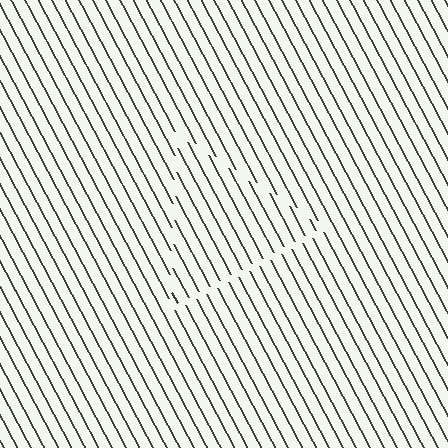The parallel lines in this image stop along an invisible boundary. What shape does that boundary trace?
An illusory triangle. The interior of the shape contains the same grating, shifted by half a period — the contour is defined by the phase discontinuity where line-ends from the inner and outer gratings abut.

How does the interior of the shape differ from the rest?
The interior of the shape contains the same grating, shifted by half a period — the contour is defined by the phase discontinuity where line-ends from the inner and outer gratings abut.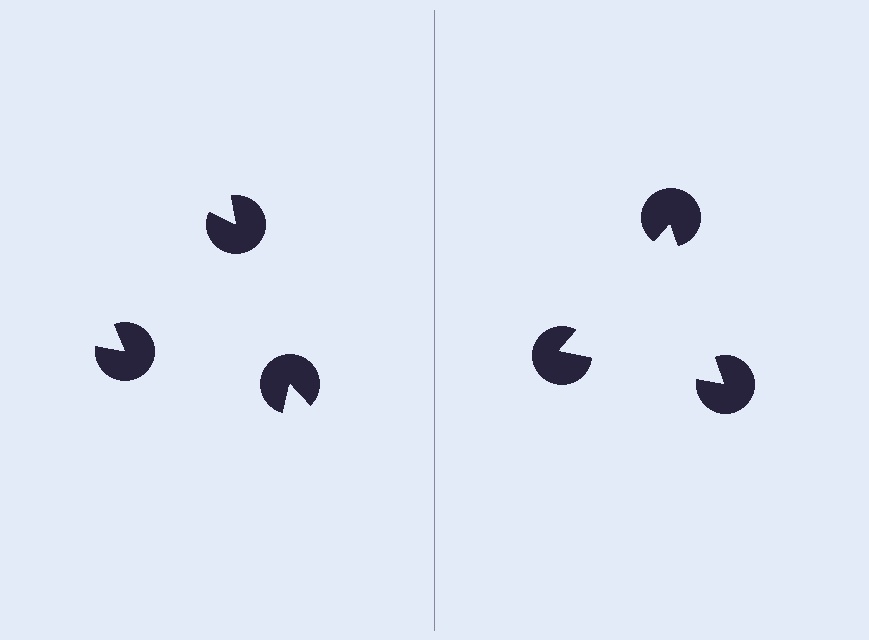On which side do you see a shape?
An illusory triangle appears on the right side. On the left side the wedge cuts are rotated, so no coherent shape forms.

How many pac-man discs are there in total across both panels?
6 — 3 on each side.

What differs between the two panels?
The pac-man discs are positioned identically on both sides; only the wedge orientations differ. On the right they align to a triangle; on the left they are misaligned.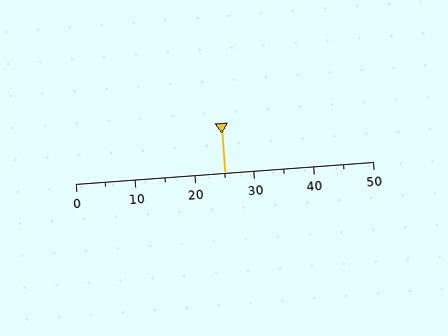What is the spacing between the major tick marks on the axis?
The major ticks are spaced 10 apart.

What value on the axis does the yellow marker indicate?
The marker indicates approximately 25.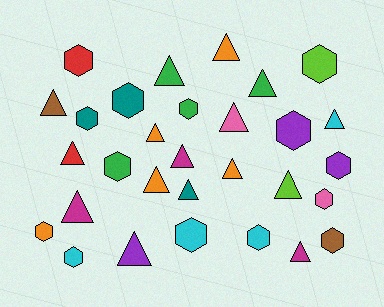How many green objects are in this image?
There are 4 green objects.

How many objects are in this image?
There are 30 objects.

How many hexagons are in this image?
There are 14 hexagons.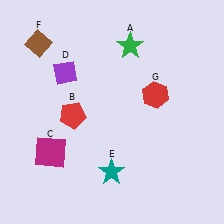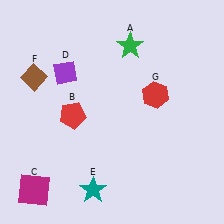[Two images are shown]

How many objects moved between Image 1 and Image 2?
3 objects moved between the two images.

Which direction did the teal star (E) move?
The teal star (E) moved left.